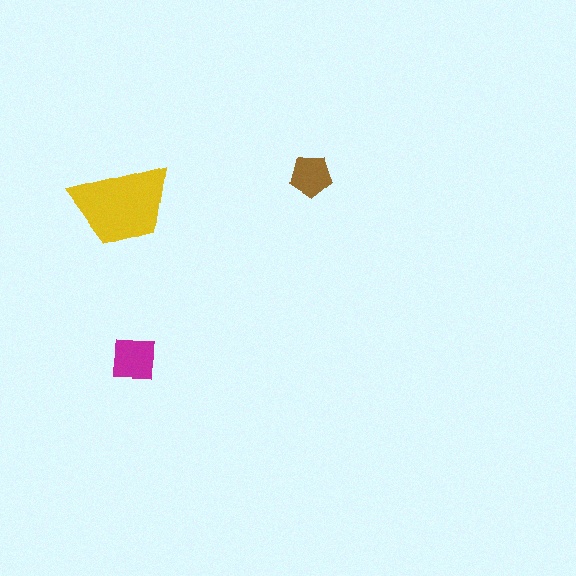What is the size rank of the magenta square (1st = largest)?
2nd.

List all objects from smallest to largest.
The brown pentagon, the magenta square, the yellow trapezoid.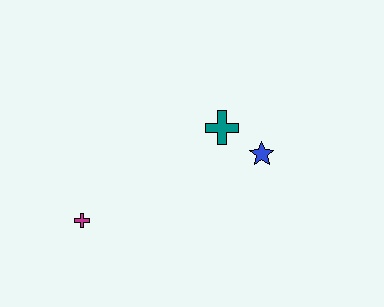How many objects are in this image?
There are 3 objects.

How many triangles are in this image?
There are no triangles.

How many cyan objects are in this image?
There are no cyan objects.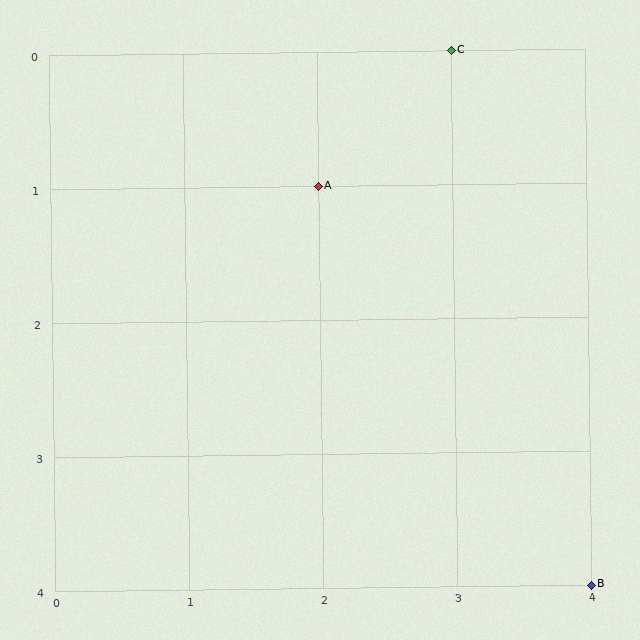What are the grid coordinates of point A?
Point A is at grid coordinates (2, 1).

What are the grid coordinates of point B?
Point B is at grid coordinates (4, 4).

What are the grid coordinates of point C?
Point C is at grid coordinates (3, 0).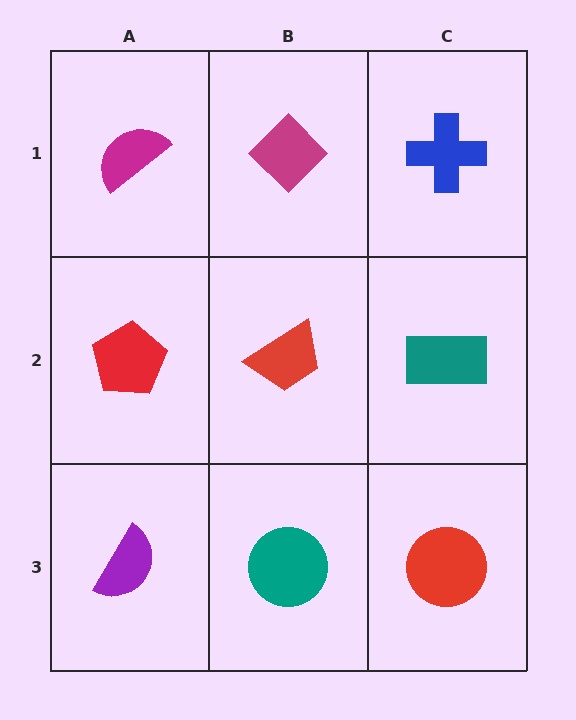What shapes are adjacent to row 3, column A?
A red pentagon (row 2, column A), a teal circle (row 3, column B).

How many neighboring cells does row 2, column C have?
3.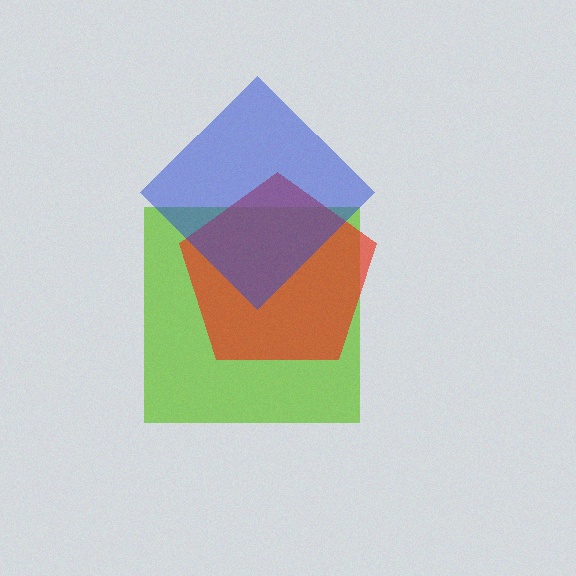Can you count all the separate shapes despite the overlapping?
Yes, there are 3 separate shapes.